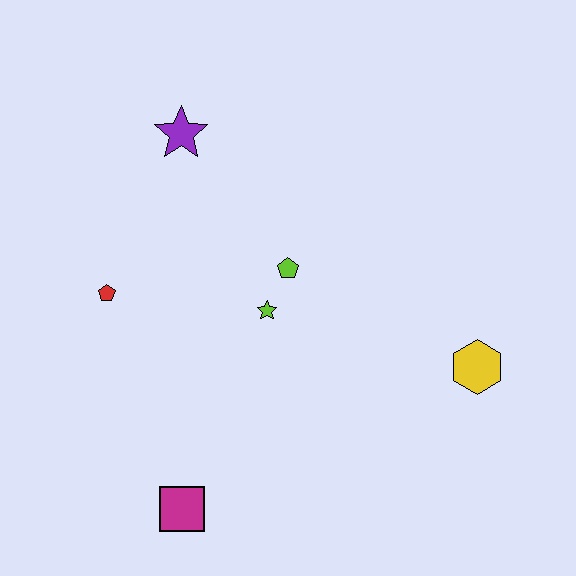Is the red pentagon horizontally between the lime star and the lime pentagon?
No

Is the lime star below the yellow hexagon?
No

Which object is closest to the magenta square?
The lime star is closest to the magenta square.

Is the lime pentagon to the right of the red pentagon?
Yes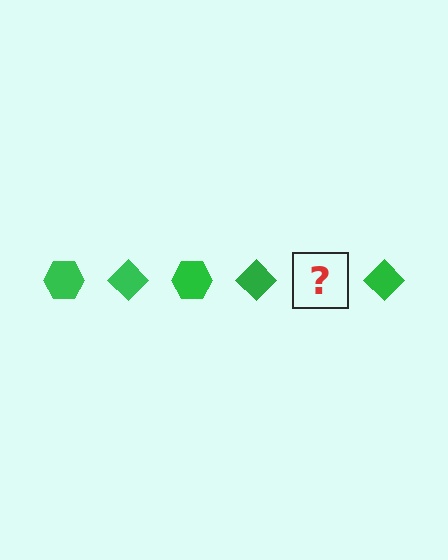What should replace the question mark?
The question mark should be replaced with a green hexagon.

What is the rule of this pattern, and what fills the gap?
The rule is that the pattern cycles through hexagon, diamond shapes in green. The gap should be filled with a green hexagon.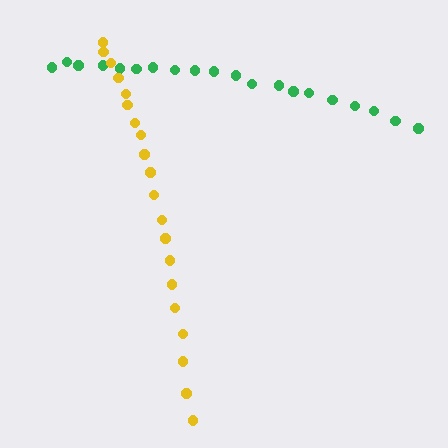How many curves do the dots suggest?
There are 2 distinct paths.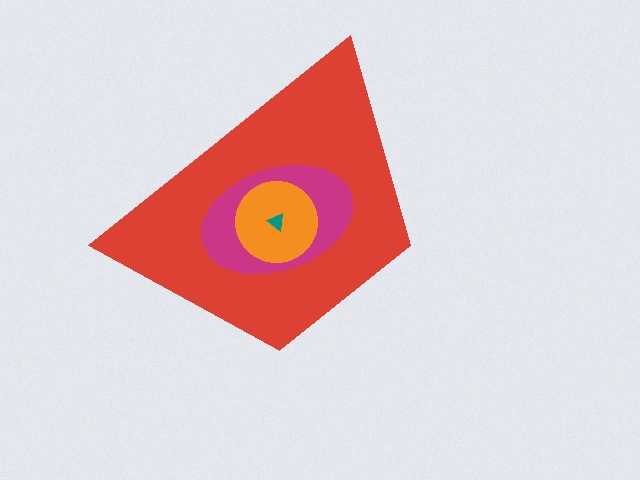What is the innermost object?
The teal triangle.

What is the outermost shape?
The red trapezoid.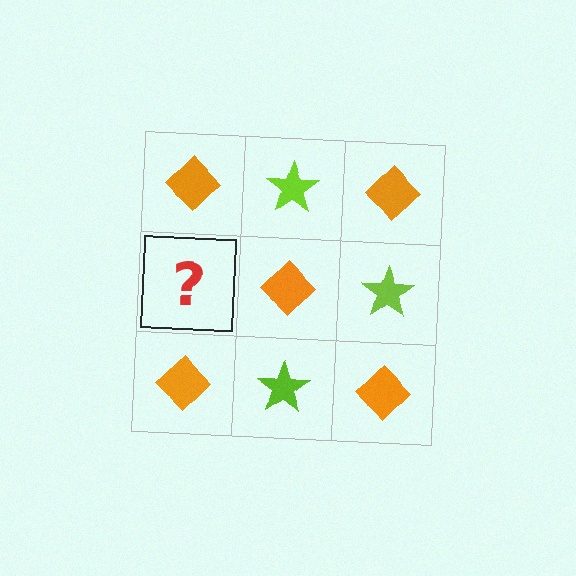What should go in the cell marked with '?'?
The missing cell should contain a lime star.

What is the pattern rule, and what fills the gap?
The rule is that it alternates orange diamond and lime star in a checkerboard pattern. The gap should be filled with a lime star.